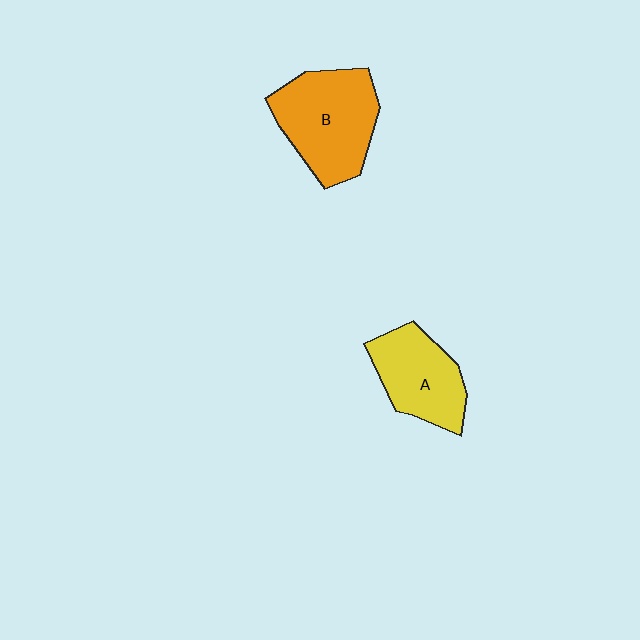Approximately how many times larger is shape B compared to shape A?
Approximately 1.3 times.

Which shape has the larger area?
Shape B (orange).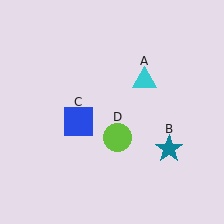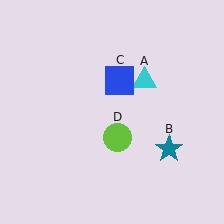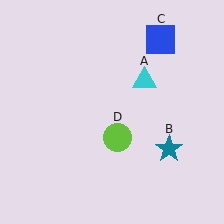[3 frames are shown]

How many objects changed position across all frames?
1 object changed position: blue square (object C).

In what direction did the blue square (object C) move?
The blue square (object C) moved up and to the right.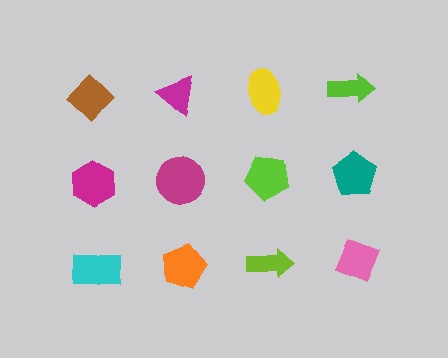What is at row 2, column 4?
A teal pentagon.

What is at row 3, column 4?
A pink diamond.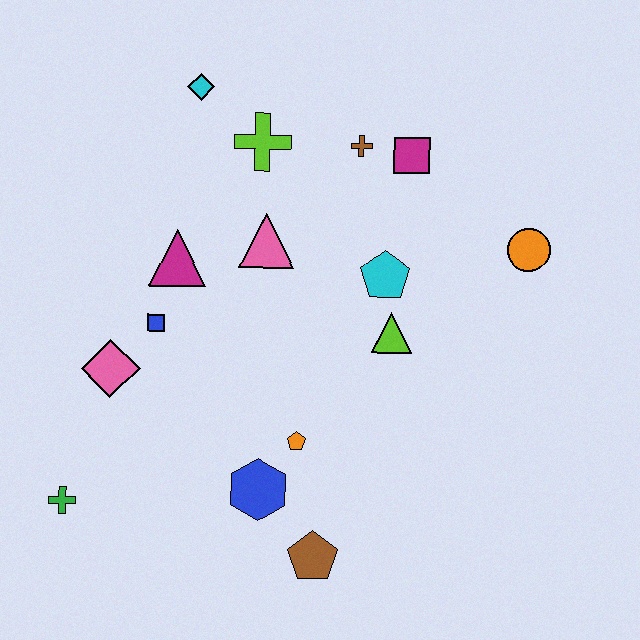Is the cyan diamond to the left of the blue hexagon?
Yes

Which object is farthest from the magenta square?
The green cross is farthest from the magenta square.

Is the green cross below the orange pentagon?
Yes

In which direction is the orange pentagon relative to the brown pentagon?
The orange pentagon is above the brown pentagon.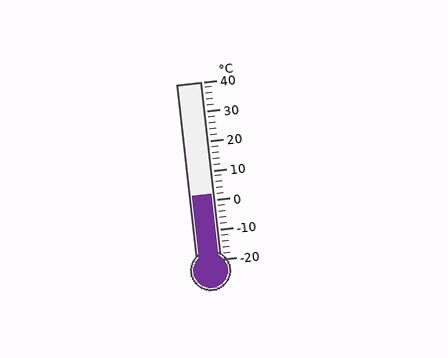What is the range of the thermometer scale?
The thermometer scale ranges from -20°C to 40°C.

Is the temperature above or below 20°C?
The temperature is below 20°C.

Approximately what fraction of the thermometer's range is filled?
The thermometer is filled to approximately 35% of its range.